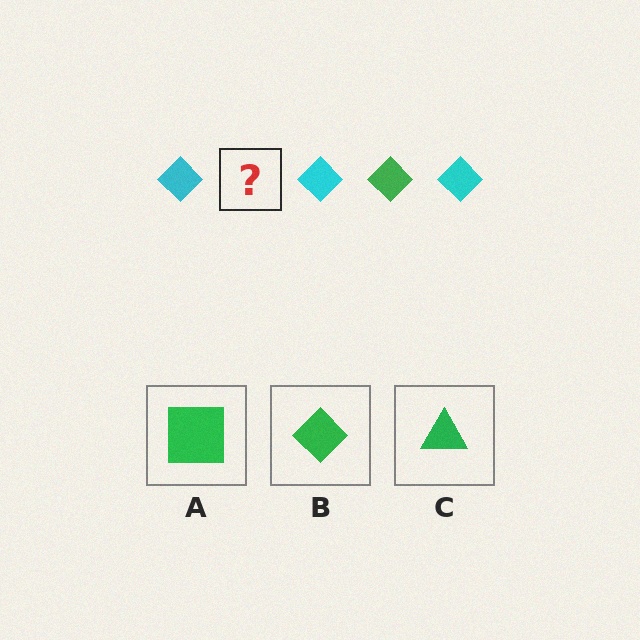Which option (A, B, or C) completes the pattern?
B.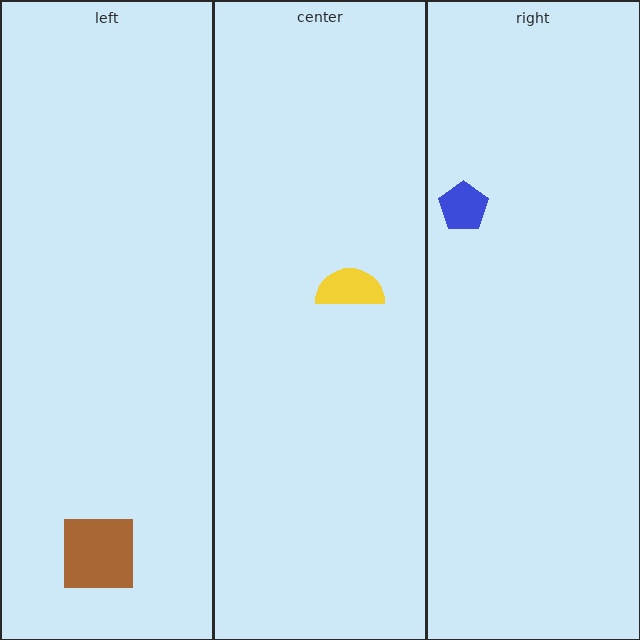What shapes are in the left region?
The brown square.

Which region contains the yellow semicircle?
The center region.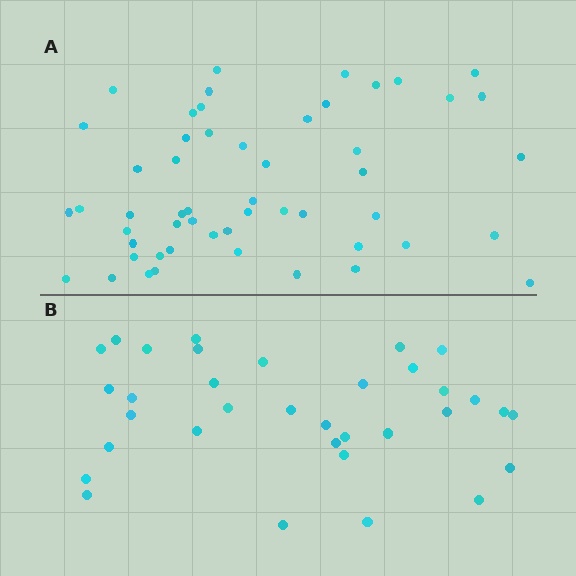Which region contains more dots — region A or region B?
Region A (the top region) has more dots.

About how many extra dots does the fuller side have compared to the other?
Region A has approximately 20 more dots than region B.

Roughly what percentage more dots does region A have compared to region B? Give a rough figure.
About 55% more.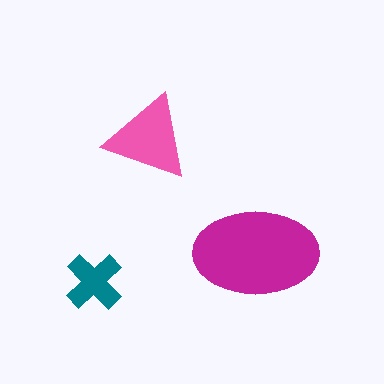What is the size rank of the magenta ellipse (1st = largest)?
1st.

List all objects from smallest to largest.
The teal cross, the pink triangle, the magenta ellipse.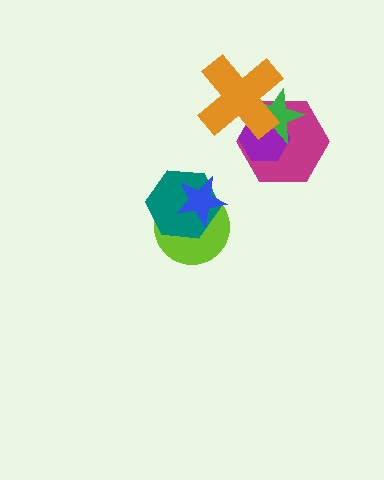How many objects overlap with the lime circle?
2 objects overlap with the lime circle.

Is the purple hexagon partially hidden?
Yes, it is partially covered by another shape.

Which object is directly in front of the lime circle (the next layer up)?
The teal hexagon is directly in front of the lime circle.